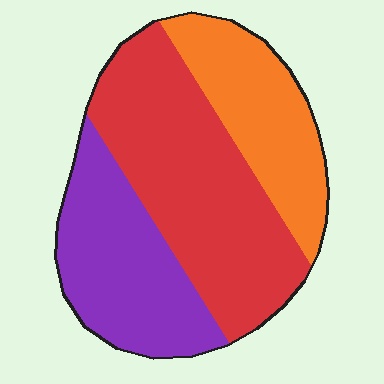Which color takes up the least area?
Orange, at roughly 25%.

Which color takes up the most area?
Red, at roughly 45%.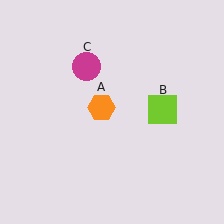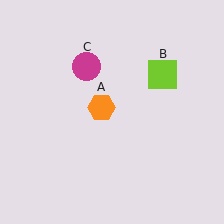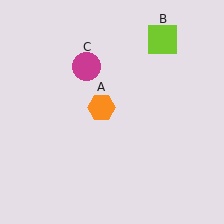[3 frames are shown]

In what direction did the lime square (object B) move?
The lime square (object B) moved up.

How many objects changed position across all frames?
1 object changed position: lime square (object B).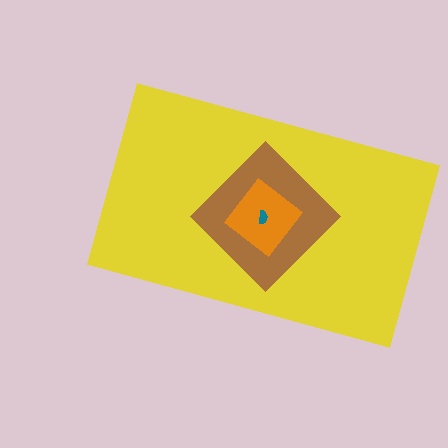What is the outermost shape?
The yellow rectangle.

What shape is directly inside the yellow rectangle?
The brown diamond.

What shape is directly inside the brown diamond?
The orange diamond.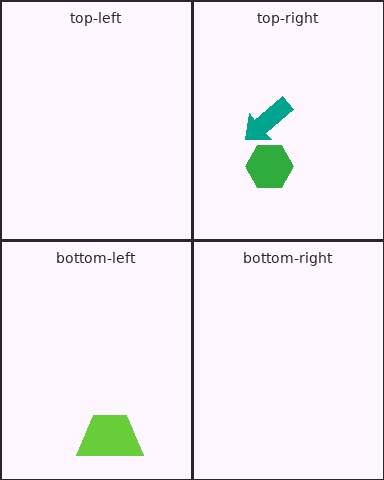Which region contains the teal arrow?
The top-right region.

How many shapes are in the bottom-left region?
1.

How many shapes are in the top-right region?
2.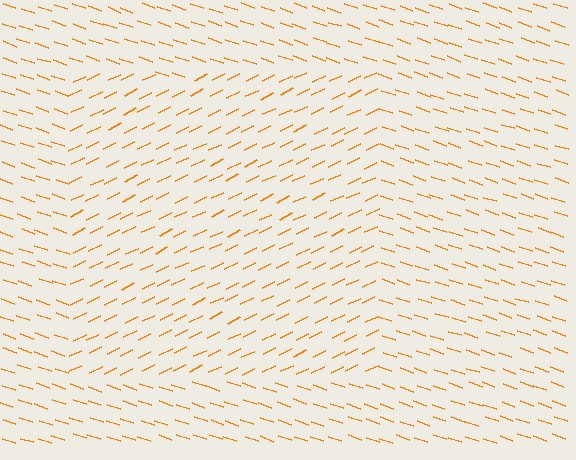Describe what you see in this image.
The image is filled with small orange line segments. A rectangle region in the image has lines oriented differently from the surrounding lines, creating a visible texture boundary.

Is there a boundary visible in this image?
Yes, there is a texture boundary formed by a change in line orientation.